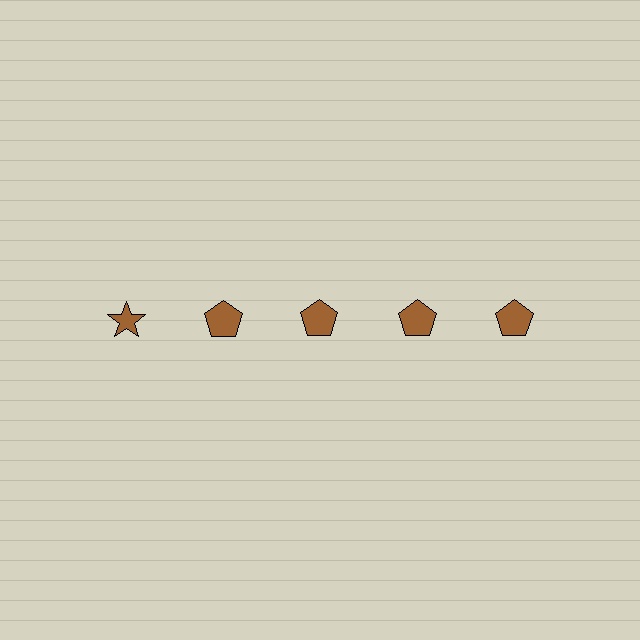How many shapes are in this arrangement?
There are 5 shapes arranged in a grid pattern.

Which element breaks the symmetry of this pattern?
The brown star in the top row, leftmost column breaks the symmetry. All other shapes are brown pentagons.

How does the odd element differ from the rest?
It has a different shape: star instead of pentagon.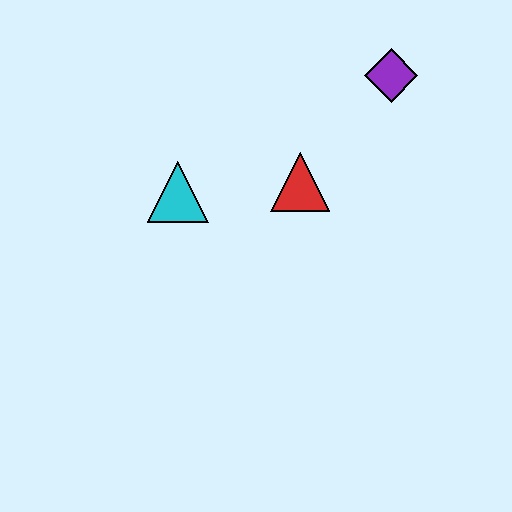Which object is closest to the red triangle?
The cyan triangle is closest to the red triangle.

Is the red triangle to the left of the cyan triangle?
No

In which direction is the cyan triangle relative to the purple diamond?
The cyan triangle is to the left of the purple diamond.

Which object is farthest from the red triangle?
The purple diamond is farthest from the red triangle.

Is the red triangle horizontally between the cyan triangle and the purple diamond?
Yes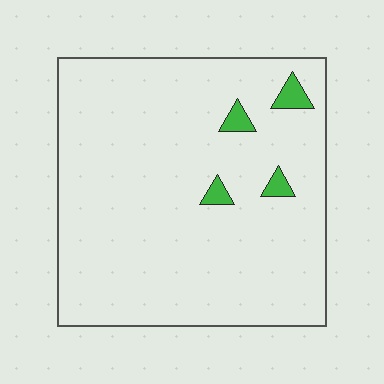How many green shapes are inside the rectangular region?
4.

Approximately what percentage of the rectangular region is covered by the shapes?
Approximately 5%.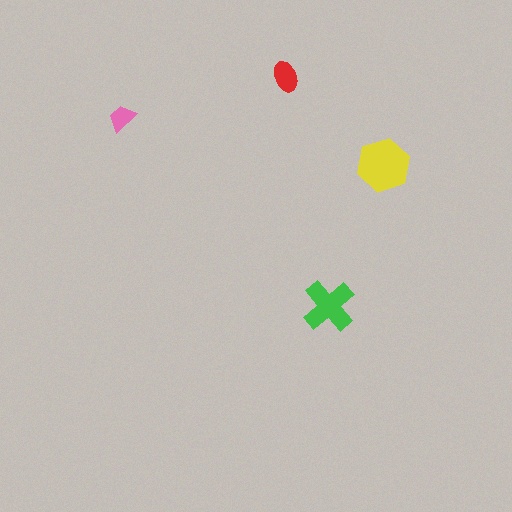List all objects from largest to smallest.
The yellow hexagon, the green cross, the red ellipse, the pink trapezoid.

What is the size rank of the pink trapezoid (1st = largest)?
4th.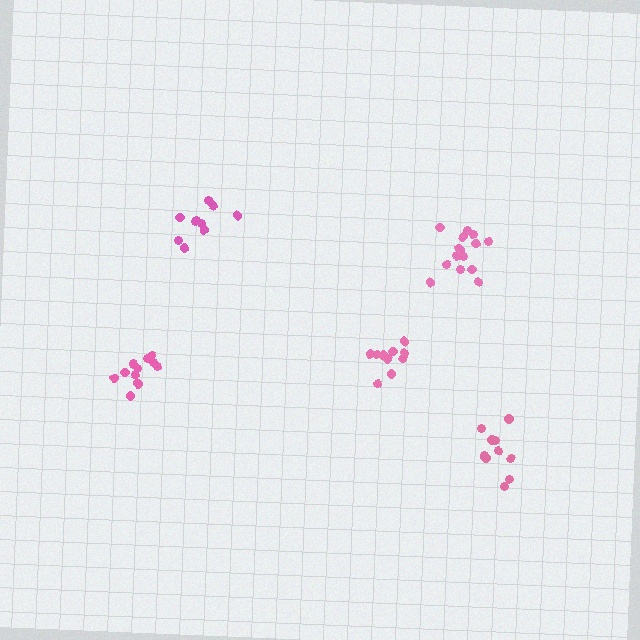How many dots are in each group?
Group 1: 10 dots, Group 2: 10 dots, Group 3: 15 dots, Group 4: 12 dots, Group 5: 11 dots (58 total).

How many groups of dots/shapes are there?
There are 5 groups.